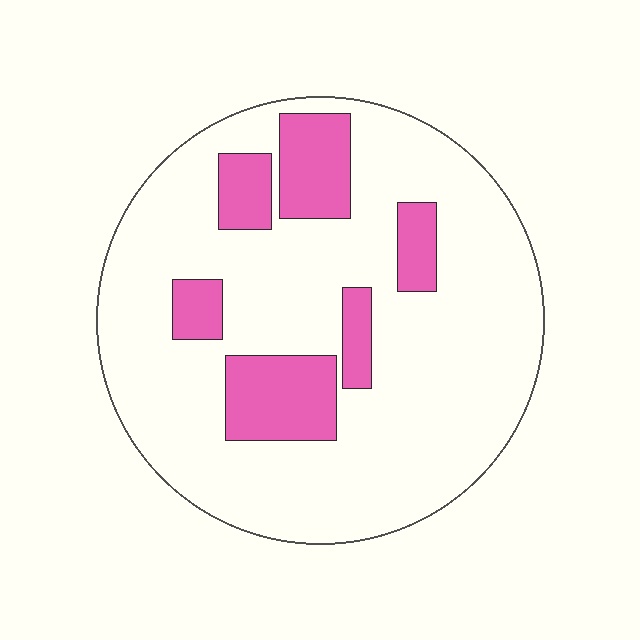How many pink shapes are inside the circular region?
6.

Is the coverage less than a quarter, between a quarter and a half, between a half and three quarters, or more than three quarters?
Less than a quarter.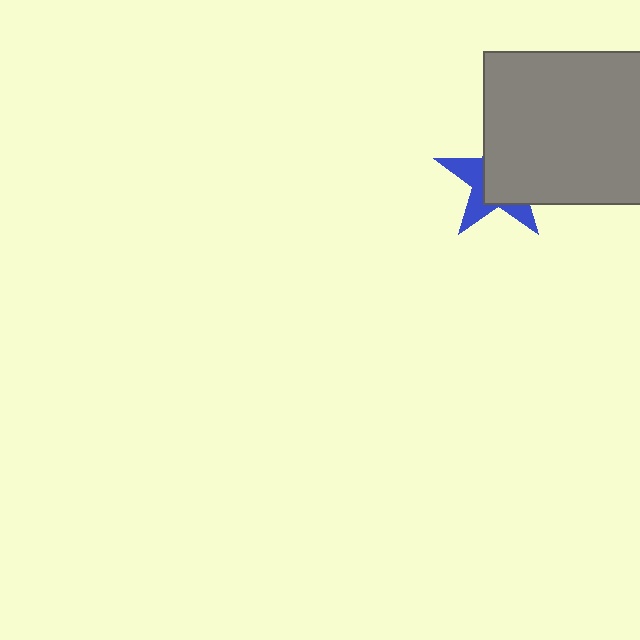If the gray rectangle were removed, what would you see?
You would see the complete blue star.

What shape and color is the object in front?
The object in front is a gray rectangle.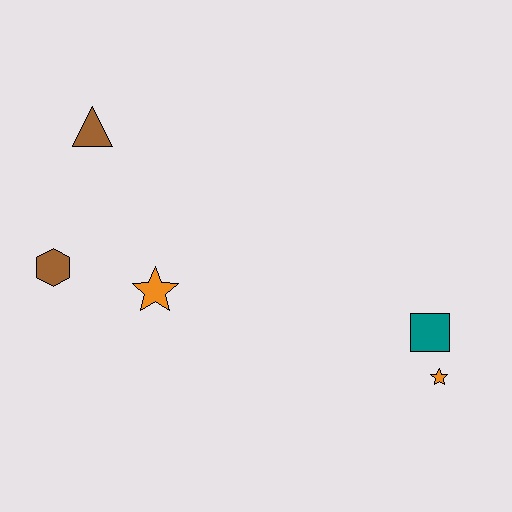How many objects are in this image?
There are 5 objects.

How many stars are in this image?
There are 2 stars.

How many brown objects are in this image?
There are 2 brown objects.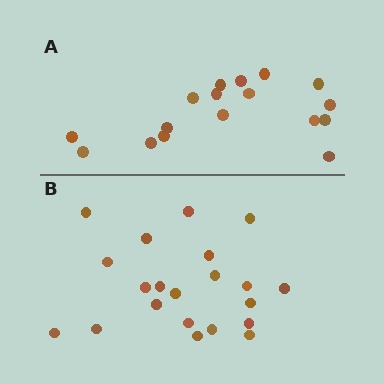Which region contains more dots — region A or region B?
Region B (the bottom region) has more dots.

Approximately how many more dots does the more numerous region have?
Region B has about 4 more dots than region A.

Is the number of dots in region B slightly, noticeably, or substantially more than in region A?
Region B has only slightly more — the two regions are fairly close. The ratio is roughly 1.2 to 1.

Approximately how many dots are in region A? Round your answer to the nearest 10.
About 20 dots. (The exact count is 17, which rounds to 20.)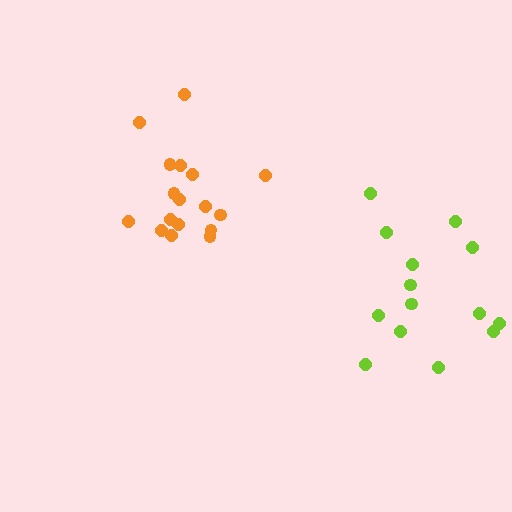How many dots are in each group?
Group 1: 14 dots, Group 2: 17 dots (31 total).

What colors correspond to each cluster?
The clusters are colored: lime, orange.